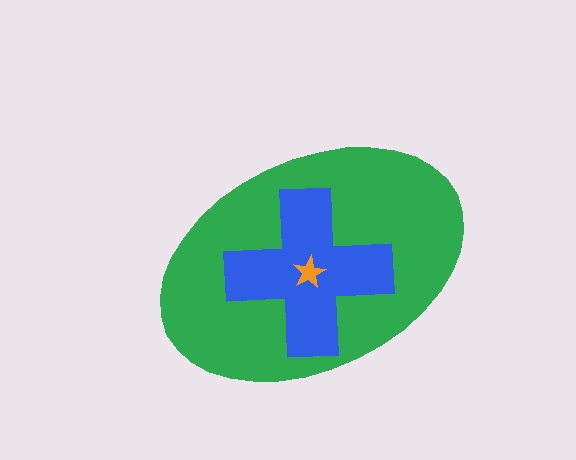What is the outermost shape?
The green ellipse.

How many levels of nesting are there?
3.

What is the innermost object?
The orange star.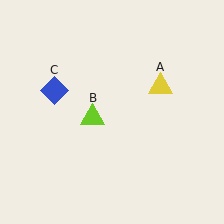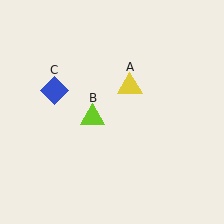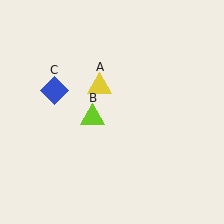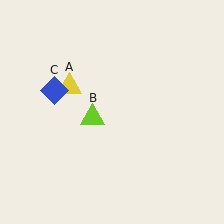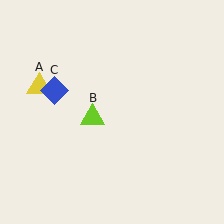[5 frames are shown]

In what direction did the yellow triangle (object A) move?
The yellow triangle (object A) moved left.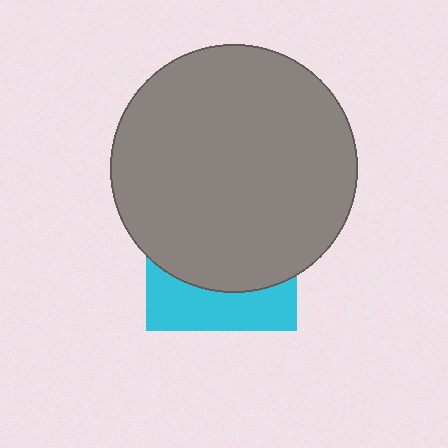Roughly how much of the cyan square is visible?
A small part of it is visible (roughly 31%).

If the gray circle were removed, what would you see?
You would see the complete cyan square.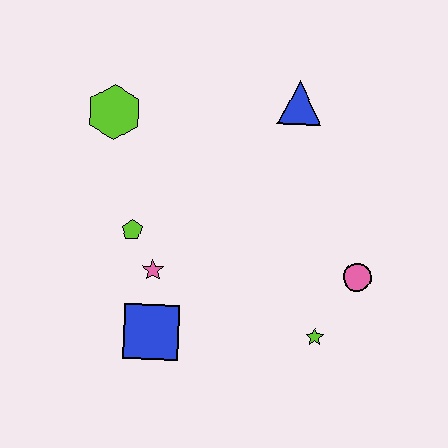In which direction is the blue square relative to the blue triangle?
The blue square is below the blue triangle.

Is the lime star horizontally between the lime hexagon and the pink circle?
Yes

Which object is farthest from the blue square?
The blue triangle is farthest from the blue square.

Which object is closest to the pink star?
The lime pentagon is closest to the pink star.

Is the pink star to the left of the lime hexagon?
No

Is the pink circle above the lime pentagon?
No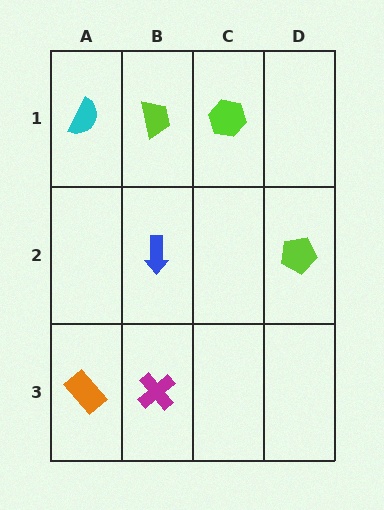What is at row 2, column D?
A lime pentagon.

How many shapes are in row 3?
2 shapes.